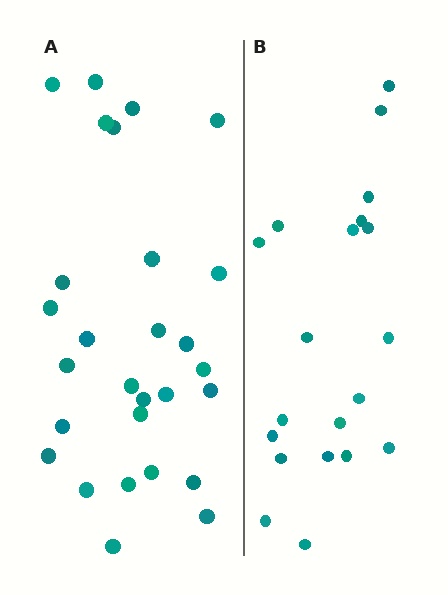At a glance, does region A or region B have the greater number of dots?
Region A (the left region) has more dots.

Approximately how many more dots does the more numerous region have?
Region A has roughly 8 or so more dots than region B.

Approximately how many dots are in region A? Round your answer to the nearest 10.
About 30 dots. (The exact count is 28, which rounds to 30.)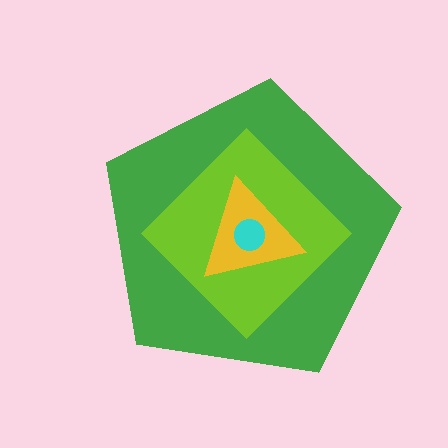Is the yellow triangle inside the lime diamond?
Yes.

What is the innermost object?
The cyan circle.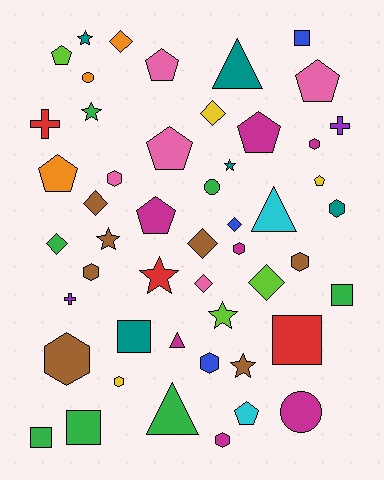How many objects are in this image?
There are 50 objects.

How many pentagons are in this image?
There are 9 pentagons.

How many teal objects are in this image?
There are 5 teal objects.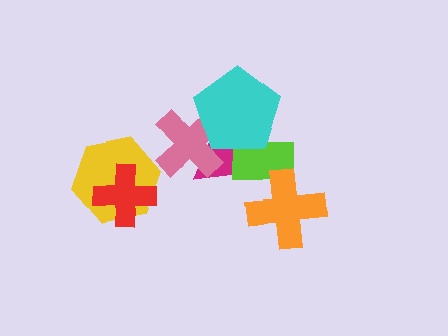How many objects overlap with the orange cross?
1 object overlaps with the orange cross.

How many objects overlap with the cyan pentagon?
3 objects overlap with the cyan pentagon.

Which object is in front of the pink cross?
The cyan pentagon is in front of the pink cross.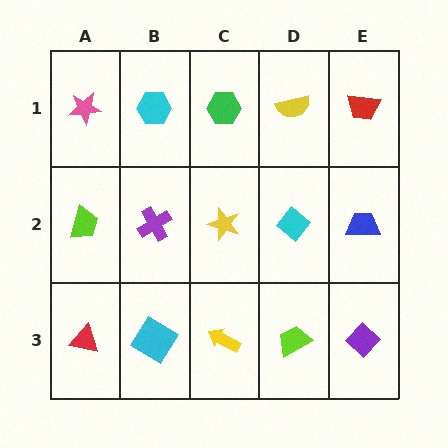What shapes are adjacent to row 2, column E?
A red trapezoid (row 1, column E), a purple diamond (row 3, column E), a cyan diamond (row 2, column D).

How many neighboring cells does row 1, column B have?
3.